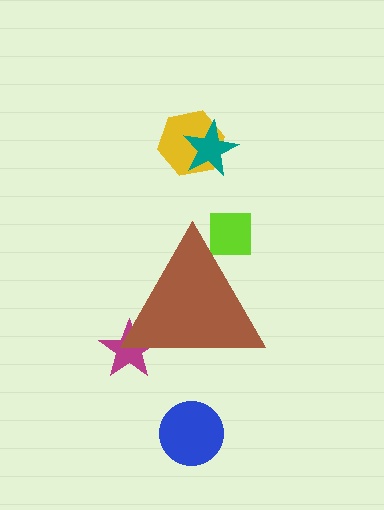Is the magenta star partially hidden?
Yes, the magenta star is partially hidden behind the brown triangle.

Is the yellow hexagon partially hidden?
No, the yellow hexagon is fully visible.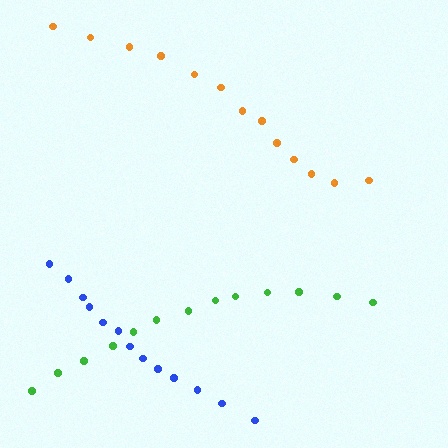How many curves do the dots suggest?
There are 3 distinct paths.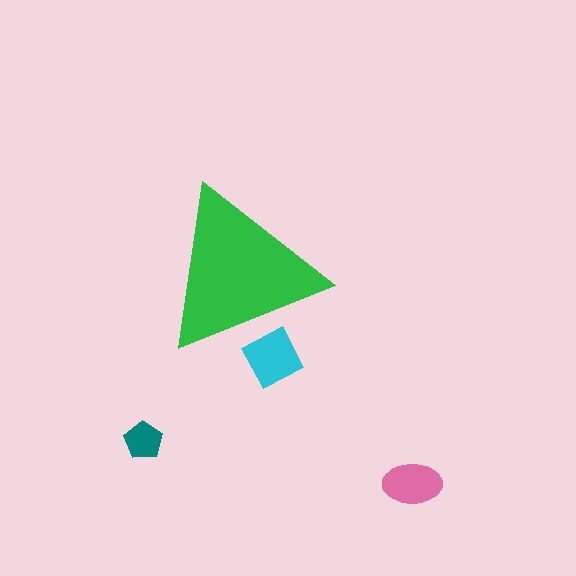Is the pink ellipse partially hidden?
No, the pink ellipse is fully visible.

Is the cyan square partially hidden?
Yes, the cyan square is partially hidden behind the green triangle.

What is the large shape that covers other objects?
A green triangle.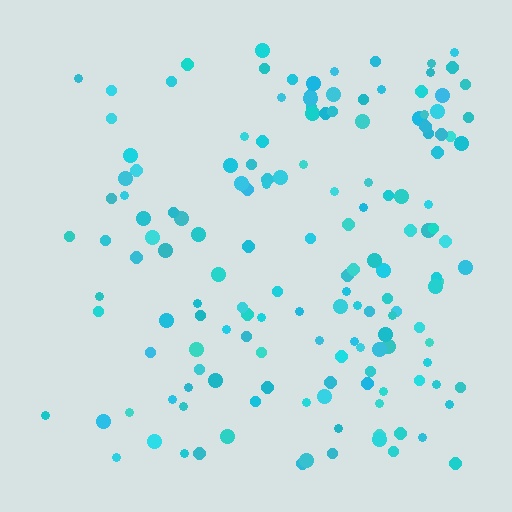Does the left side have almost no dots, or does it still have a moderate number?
Still a moderate number, just noticeably fewer than the right.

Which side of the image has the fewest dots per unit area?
The left.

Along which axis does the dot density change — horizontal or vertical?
Horizontal.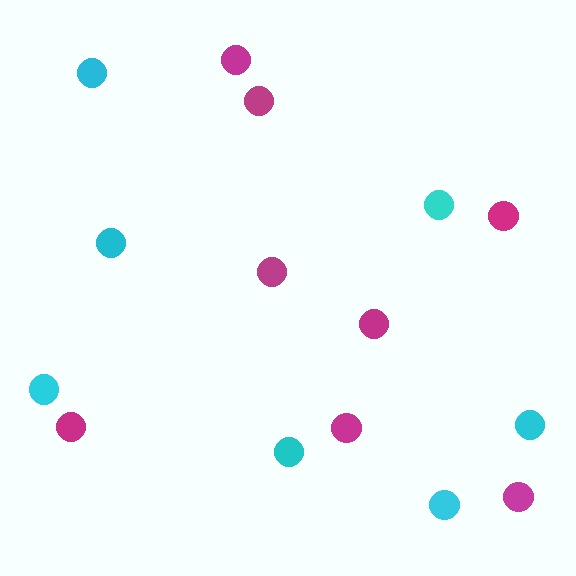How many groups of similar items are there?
There are 2 groups: one group of magenta circles (8) and one group of cyan circles (7).